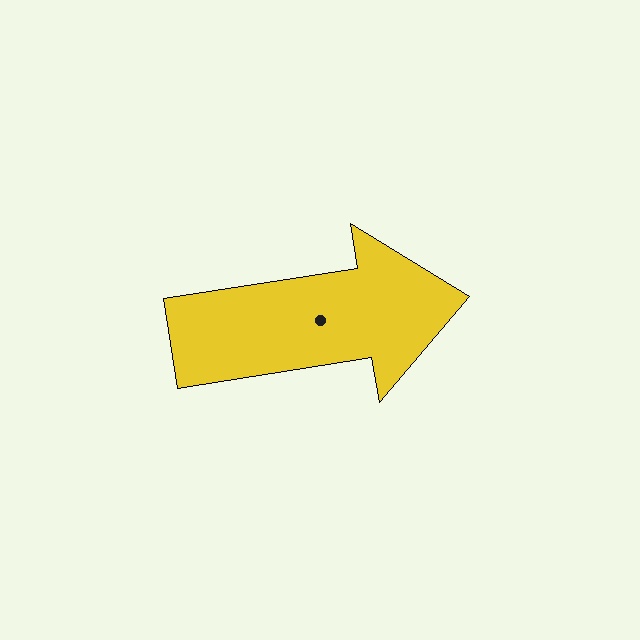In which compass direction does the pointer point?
East.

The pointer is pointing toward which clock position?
Roughly 3 o'clock.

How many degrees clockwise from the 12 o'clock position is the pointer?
Approximately 81 degrees.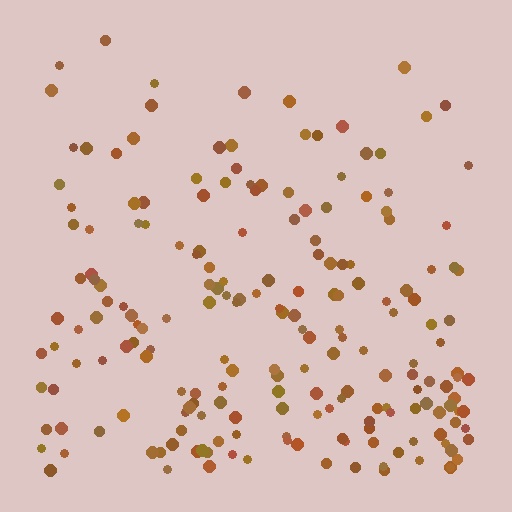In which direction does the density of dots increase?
From top to bottom, with the bottom side densest.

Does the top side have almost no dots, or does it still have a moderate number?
Still a moderate number, just noticeably fewer than the bottom.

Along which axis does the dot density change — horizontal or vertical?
Vertical.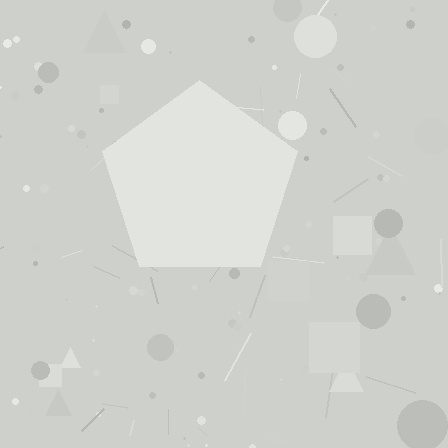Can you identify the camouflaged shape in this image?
The camouflaged shape is a pentagon.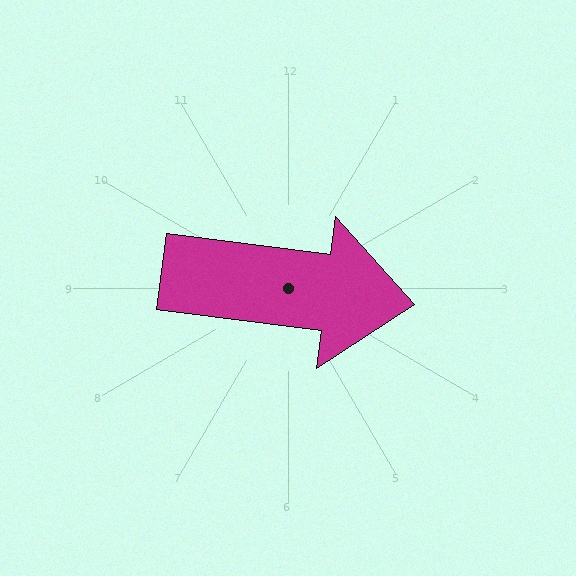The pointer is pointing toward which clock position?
Roughly 3 o'clock.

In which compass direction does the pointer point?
East.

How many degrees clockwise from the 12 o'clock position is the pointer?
Approximately 97 degrees.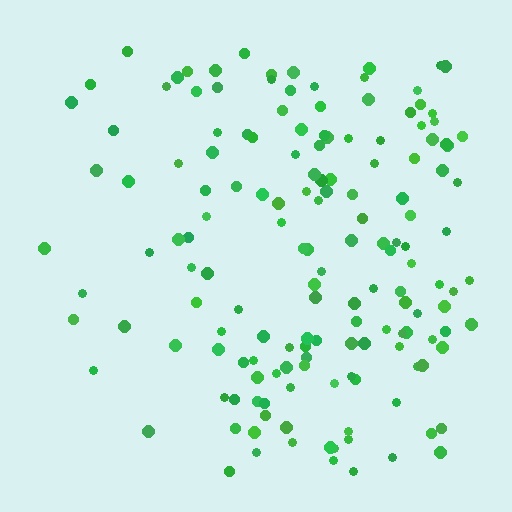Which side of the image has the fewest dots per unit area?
The left.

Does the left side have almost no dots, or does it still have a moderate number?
Still a moderate number, just noticeably fewer than the right.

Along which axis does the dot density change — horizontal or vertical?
Horizontal.